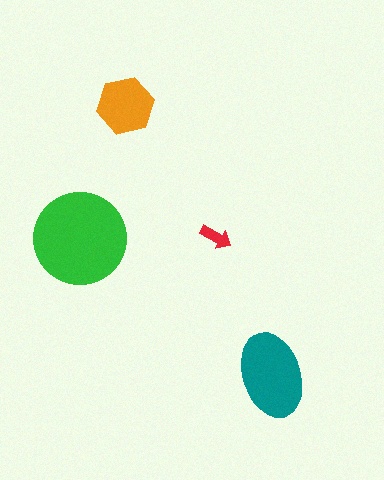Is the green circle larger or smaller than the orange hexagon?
Larger.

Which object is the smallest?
The red arrow.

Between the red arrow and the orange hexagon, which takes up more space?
The orange hexagon.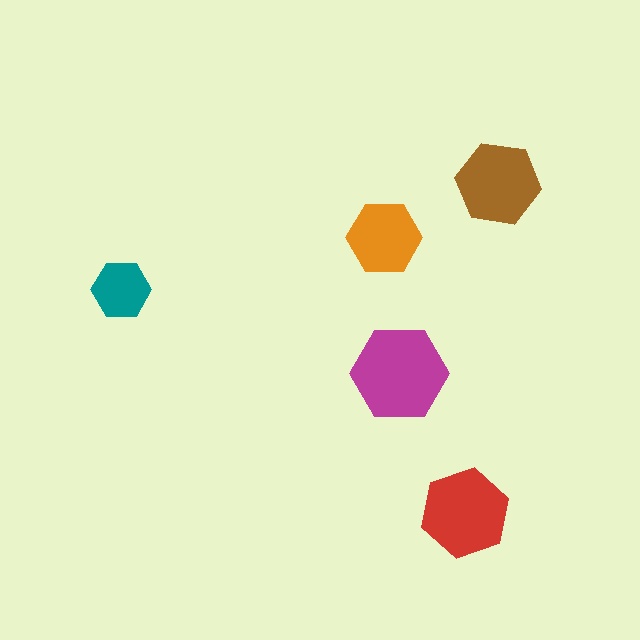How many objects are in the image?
There are 5 objects in the image.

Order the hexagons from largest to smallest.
the magenta one, the red one, the brown one, the orange one, the teal one.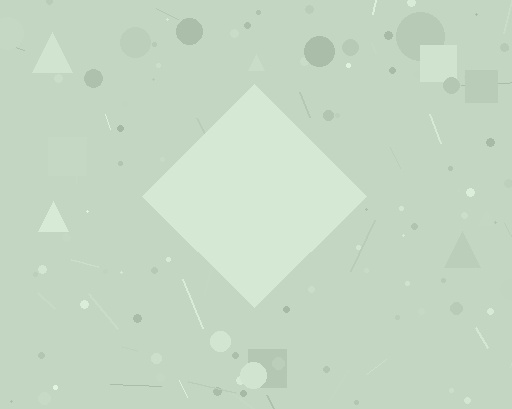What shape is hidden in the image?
A diamond is hidden in the image.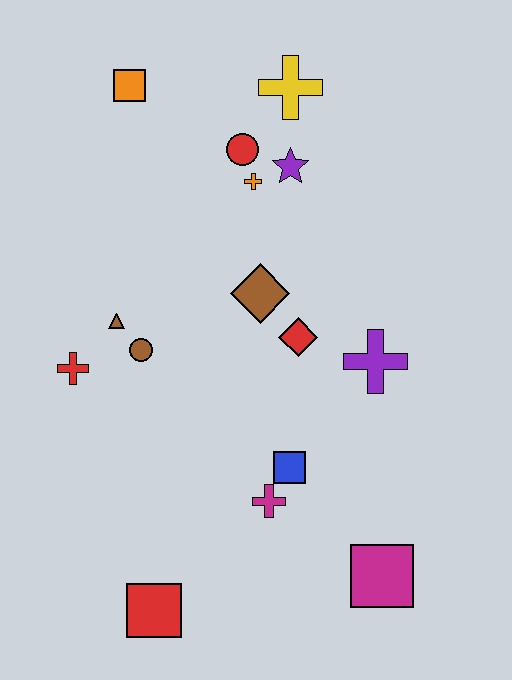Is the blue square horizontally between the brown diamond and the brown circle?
No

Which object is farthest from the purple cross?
The orange square is farthest from the purple cross.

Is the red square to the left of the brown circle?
No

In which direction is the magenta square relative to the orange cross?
The magenta square is below the orange cross.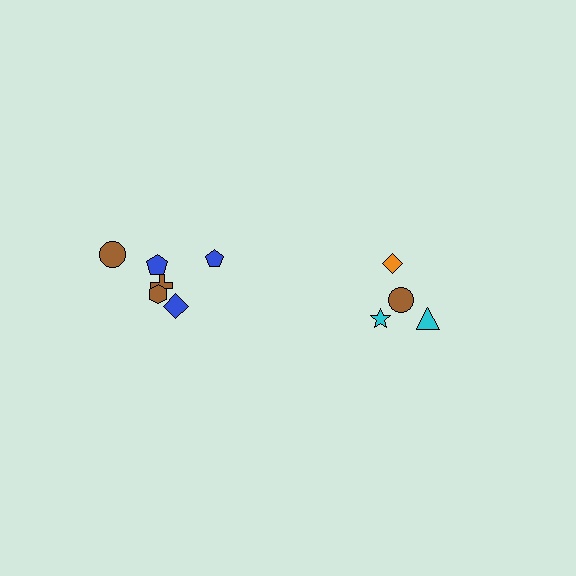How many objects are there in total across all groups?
There are 10 objects.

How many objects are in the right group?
There are 4 objects.